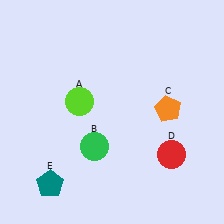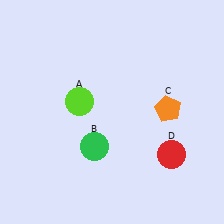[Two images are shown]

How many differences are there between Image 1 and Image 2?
There is 1 difference between the two images.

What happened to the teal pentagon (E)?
The teal pentagon (E) was removed in Image 2. It was in the bottom-left area of Image 1.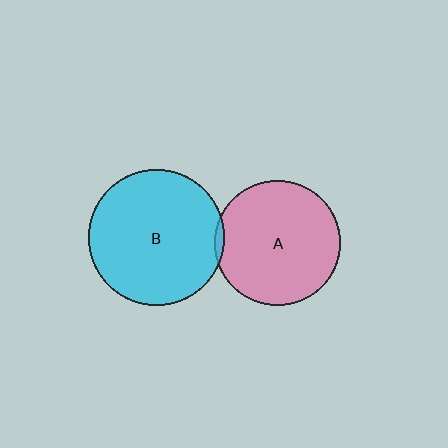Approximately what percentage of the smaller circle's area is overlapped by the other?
Approximately 5%.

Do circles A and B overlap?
Yes.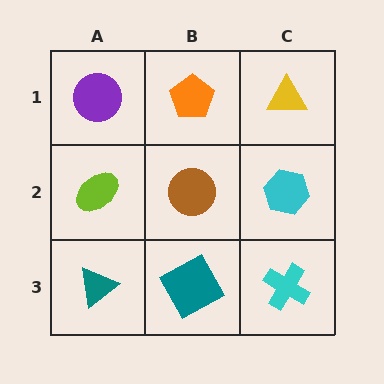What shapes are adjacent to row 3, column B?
A brown circle (row 2, column B), a teal triangle (row 3, column A), a cyan cross (row 3, column C).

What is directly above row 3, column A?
A lime ellipse.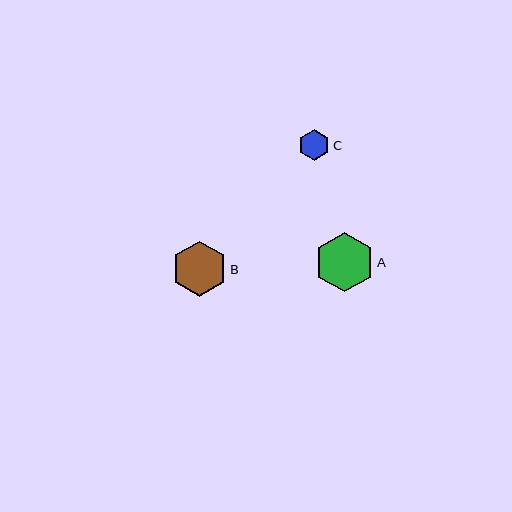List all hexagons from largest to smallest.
From largest to smallest: A, B, C.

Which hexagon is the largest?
Hexagon A is the largest with a size of approximately 60 pixels.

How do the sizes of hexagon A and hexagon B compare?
Hexagon A and hexagon B are approximately the same size.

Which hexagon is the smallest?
Hexagon C is the smallest with a size of approximately 31 pixels.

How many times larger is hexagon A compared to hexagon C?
Hexagon A is approximately 1.9 times the size of hexagon C.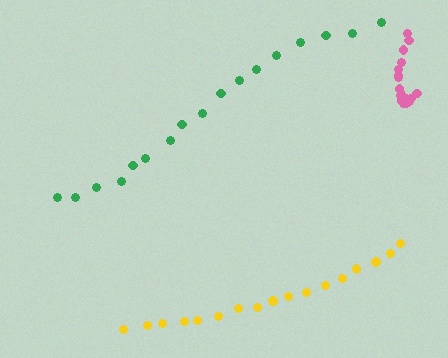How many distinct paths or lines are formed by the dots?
There are 3 distinct paths.